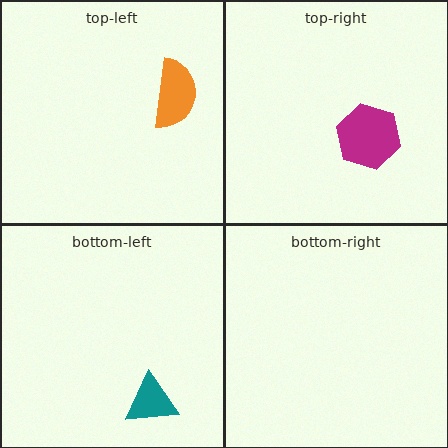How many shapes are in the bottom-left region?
1.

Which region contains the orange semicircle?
The top-left region.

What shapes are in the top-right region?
The magenta hexagon.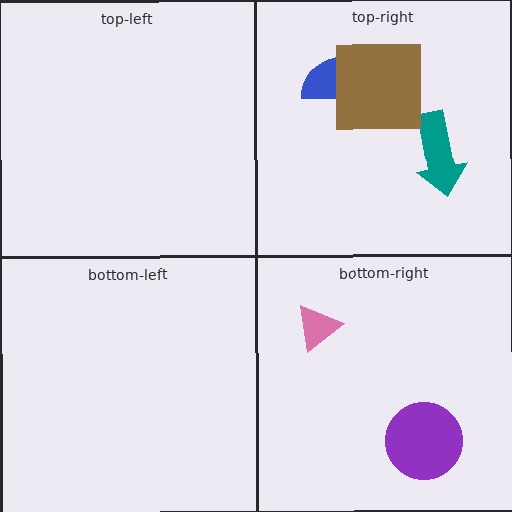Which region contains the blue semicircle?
The top-right region.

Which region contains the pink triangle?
The bottom-right region.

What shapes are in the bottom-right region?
The purple circle, the pink triangle.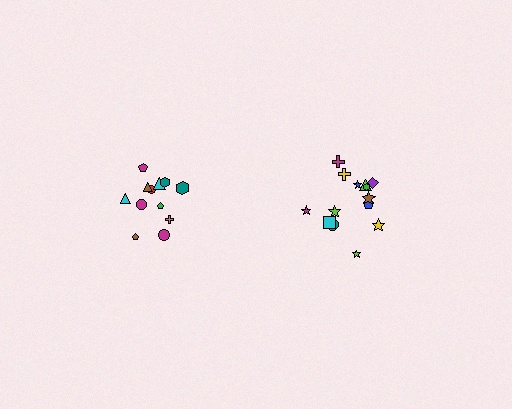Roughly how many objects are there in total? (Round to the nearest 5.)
Roughly 25 objects in total.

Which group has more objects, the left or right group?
The right group.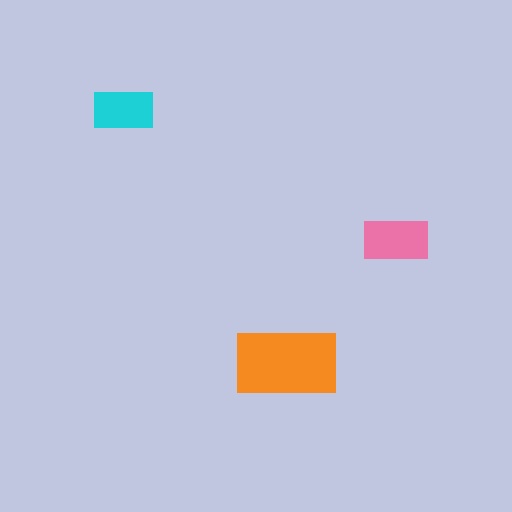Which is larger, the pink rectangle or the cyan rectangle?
The pink one.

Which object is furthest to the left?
The cyan rectangle is leftmost.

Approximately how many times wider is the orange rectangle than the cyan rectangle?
About 1.5 times wider.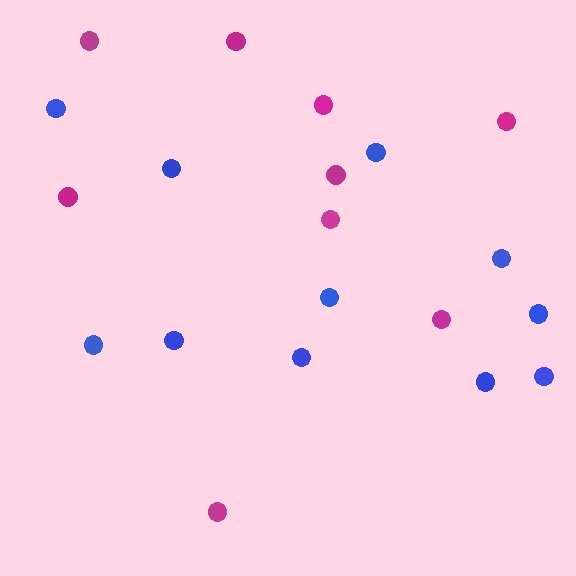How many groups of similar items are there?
There are 2 groups: one group of magenta circles (9) and one group of blue circles (11).